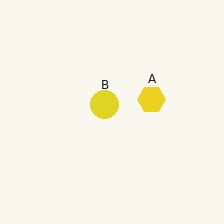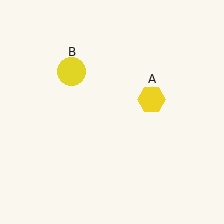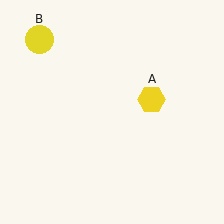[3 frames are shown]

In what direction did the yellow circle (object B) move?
The yellow circle (object B) moved up and to the left.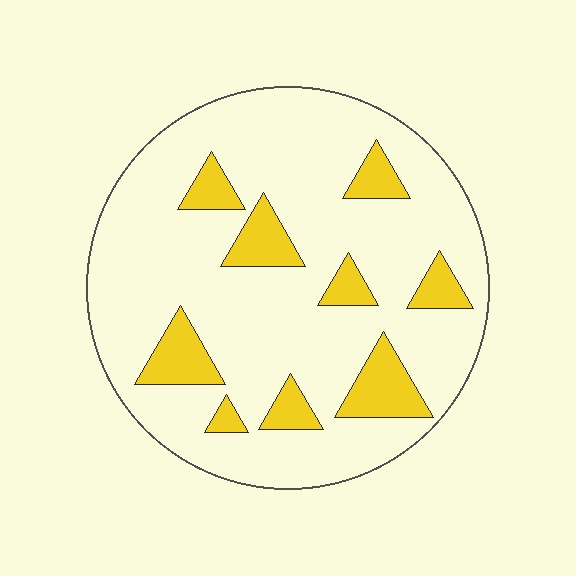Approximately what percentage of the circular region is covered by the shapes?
Approximately 15%.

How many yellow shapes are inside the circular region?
9.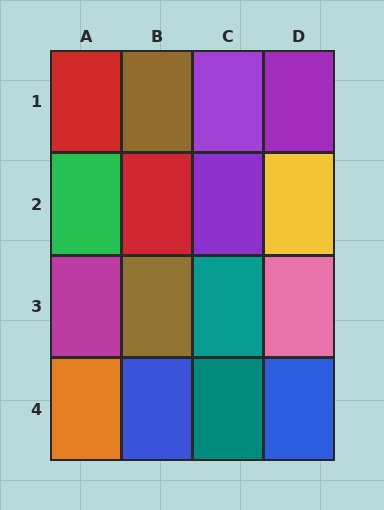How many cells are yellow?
1 cell is yellow.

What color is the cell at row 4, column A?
Orange.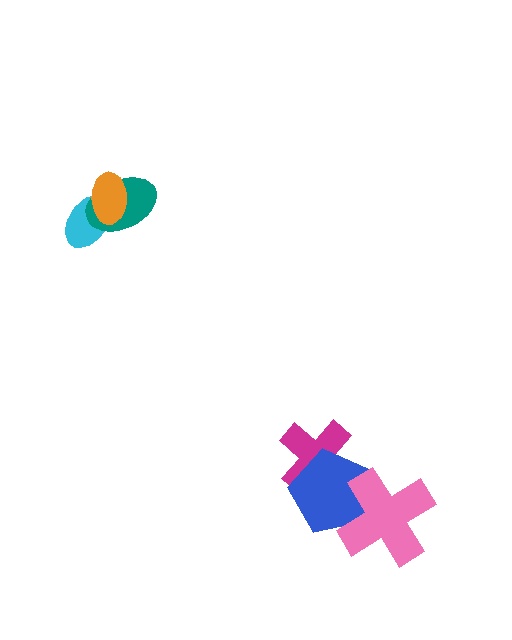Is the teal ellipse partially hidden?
Yes, it is partially covered by another shape.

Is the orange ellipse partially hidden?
No, no other shape covers it.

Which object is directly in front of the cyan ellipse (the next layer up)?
The teal ellipse is directly in front of the cyan ellipse.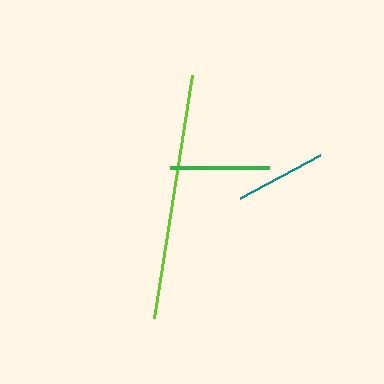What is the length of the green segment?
The green segment is approximately 99 pixels long.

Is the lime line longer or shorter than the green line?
The lime line is longer than the green line.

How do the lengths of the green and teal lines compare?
The green and teal lines are approximately the same length.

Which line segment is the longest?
The lime line is the longest at approximately 246 pixels.